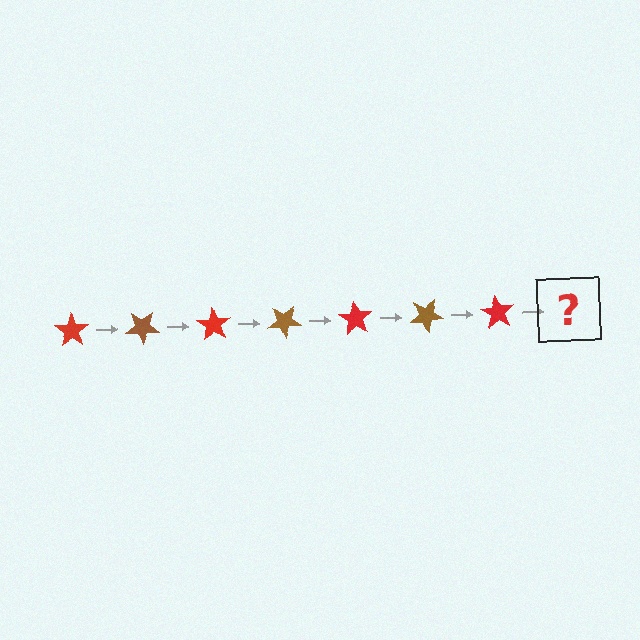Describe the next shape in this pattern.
It should be a brown star, rotated 245 degrees from the start.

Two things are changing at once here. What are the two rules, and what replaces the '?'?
The two rules are that it rotates 35 degrees each step and the color cycles through red and brown. The '?' should be a brown star, rotated 245 degrees from the start.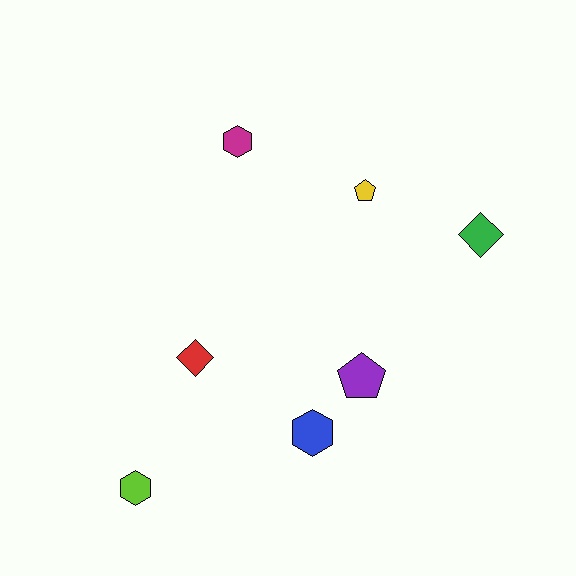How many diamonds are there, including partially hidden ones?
There are 2 diamonds.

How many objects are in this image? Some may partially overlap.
There are 7 objects.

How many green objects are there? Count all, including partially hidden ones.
There is 1 green object.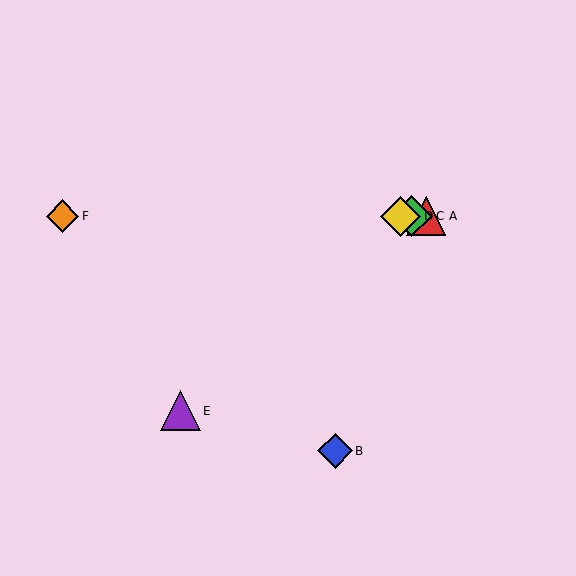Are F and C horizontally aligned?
Yes, both are at y≈216.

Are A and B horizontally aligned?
No, A is at y≈216 and B is at y≈451.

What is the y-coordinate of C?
Object C is at y≈216.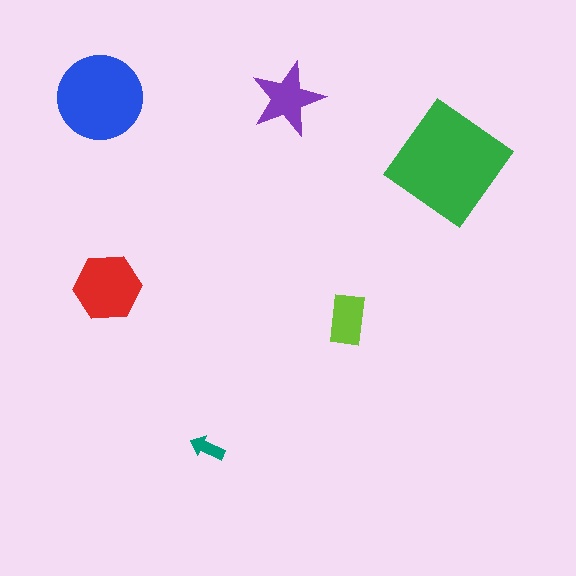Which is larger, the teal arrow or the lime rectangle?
The lime rectangle.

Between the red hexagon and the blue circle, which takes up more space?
The blue circle.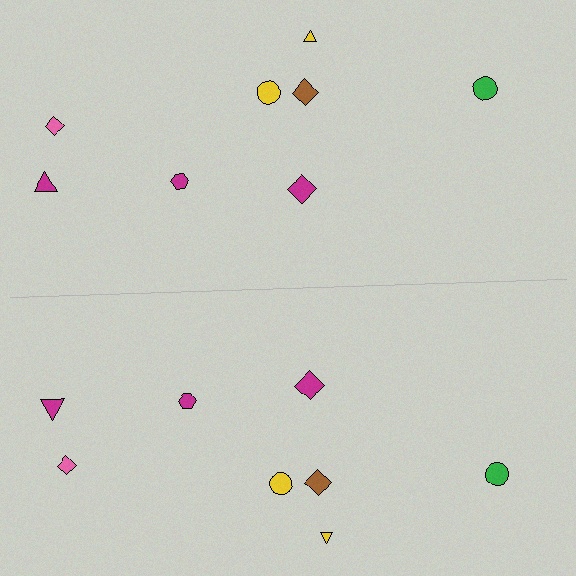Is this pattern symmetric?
Yes, this pattern has bilateral (reflection) symmetry.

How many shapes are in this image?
There are 16 shapes in this image.